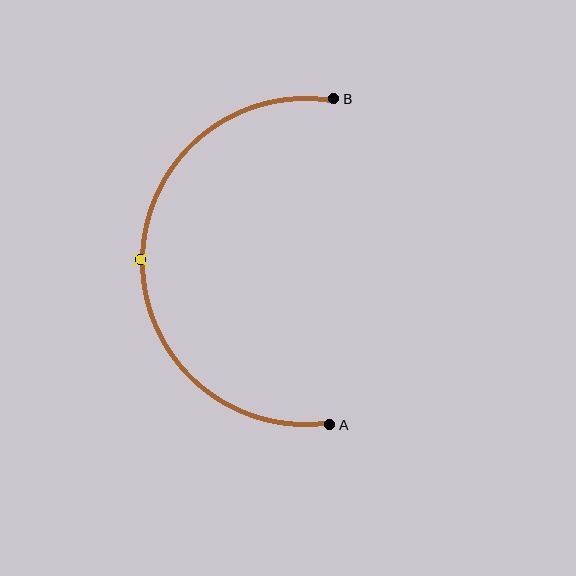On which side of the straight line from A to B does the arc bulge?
The arc bulges to the left of the straight line connecting A and B.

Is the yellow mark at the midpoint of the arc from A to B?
Yes. The yellow mark lies on the arc at equal arc-length from both A and B — it is the arc midpoint.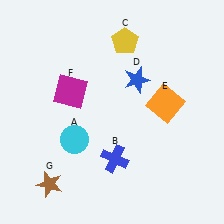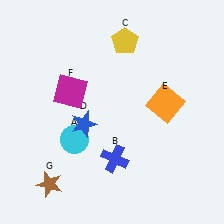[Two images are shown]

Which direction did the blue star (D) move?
The blue star (D) moved left.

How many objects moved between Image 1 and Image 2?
1 object moved between the two images.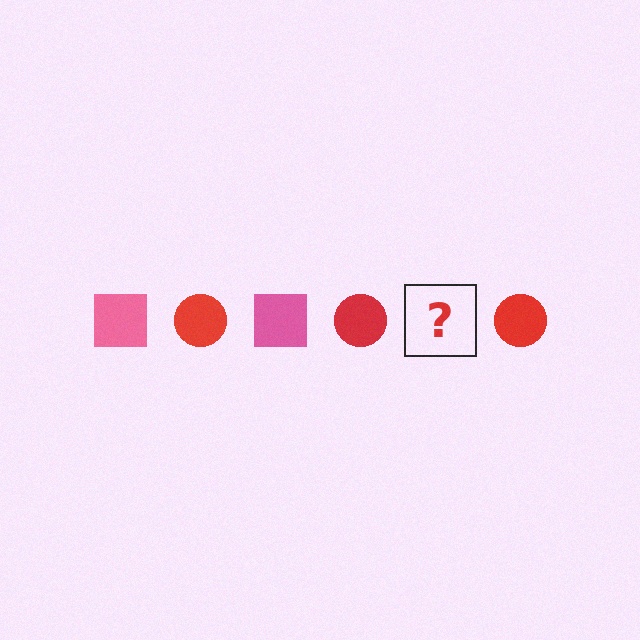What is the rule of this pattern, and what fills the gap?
The rule is that the pattern alternates between pink square and red circle. The gap should be filled with a pink square.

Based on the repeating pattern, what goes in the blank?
The blank should be a pink square.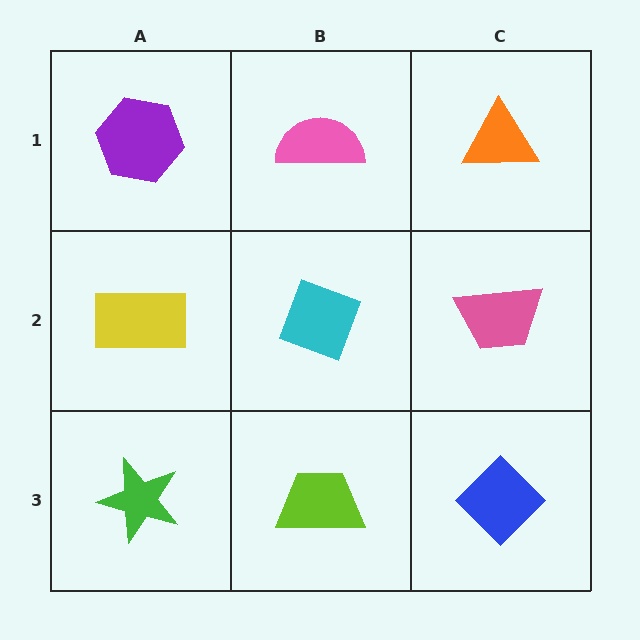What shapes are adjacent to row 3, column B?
A cyan diamond (row 2, column B), a green star (row 3, column A), a blue diamond (row 3, column C).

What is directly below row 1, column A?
A yellow rectangle.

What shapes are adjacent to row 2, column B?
A pink semicircle (row 1, column B), a lime trapezoid (row 3, column B), a yellow rectangle (row 2, column A), a pink trapezoid (row 2, column C).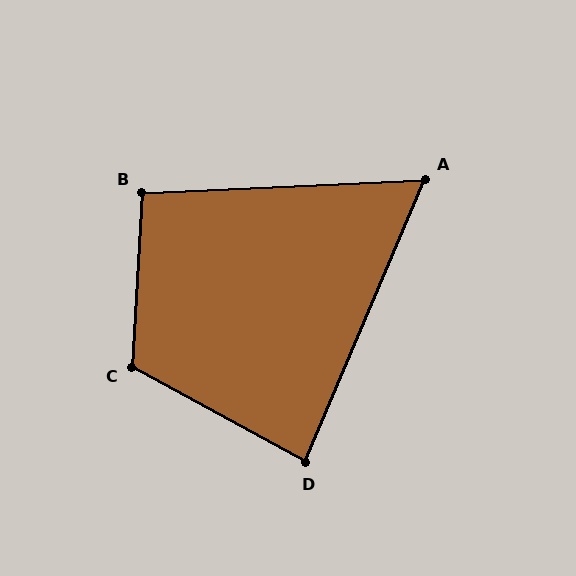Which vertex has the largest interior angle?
C, at approximately 116 degrees.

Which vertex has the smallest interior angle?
A, at approximately 64 degrees.